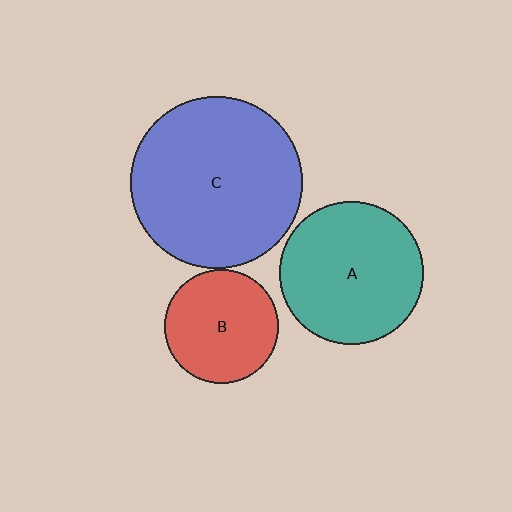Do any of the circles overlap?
No, none of the circles overlap.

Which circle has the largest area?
Circle C (blue).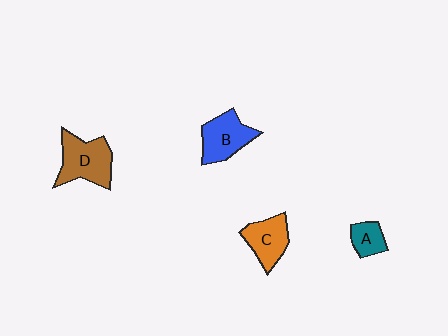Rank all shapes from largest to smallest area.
From largest to smallest: D (brown), B (blue), C (orange), A (teal).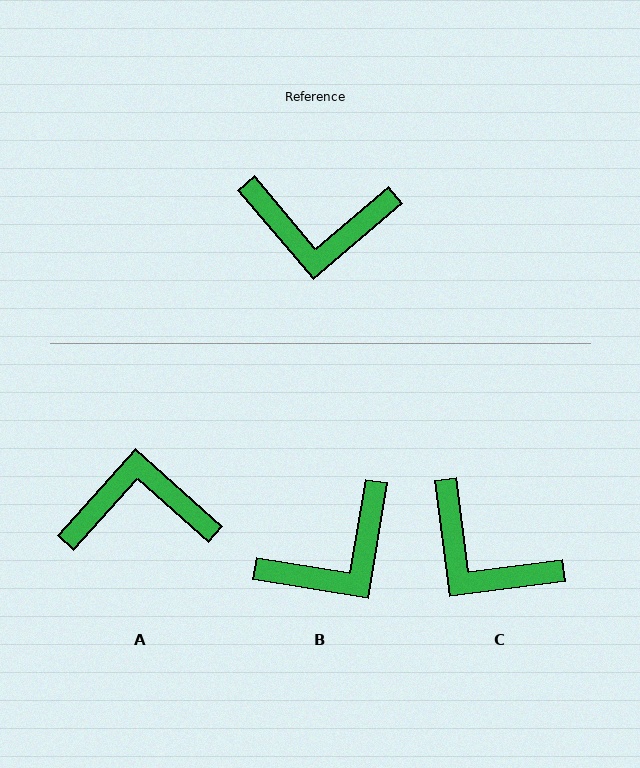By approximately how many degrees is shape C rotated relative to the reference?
Approximately 33 degrees clockwise.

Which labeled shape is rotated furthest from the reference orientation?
A, about 172 degrees away.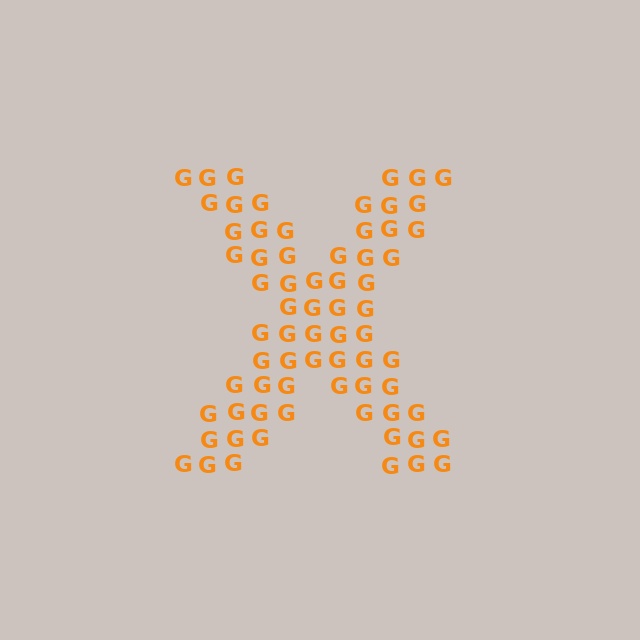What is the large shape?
The large shape is the letter X.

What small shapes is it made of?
It is made of small letter G's.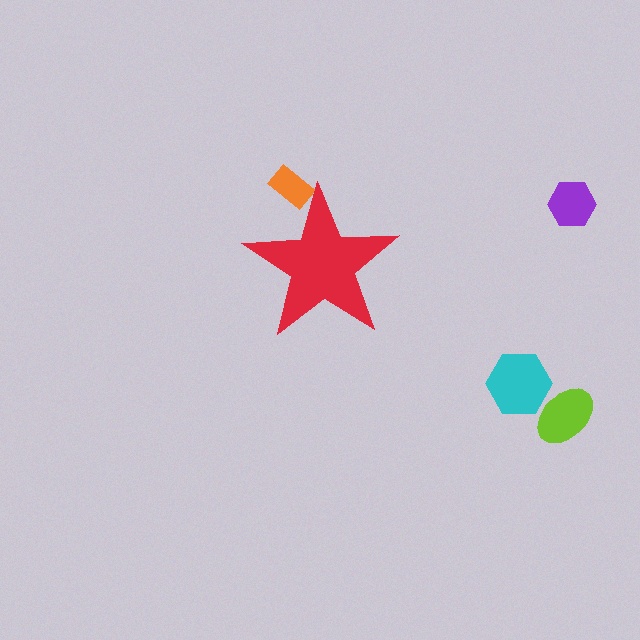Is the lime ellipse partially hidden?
No, the lime ellipse is fully visible.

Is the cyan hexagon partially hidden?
No, the cyan hexagon is fully visible.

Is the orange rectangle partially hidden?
Yes, the orange rectangle is partially hidden behind the red star.